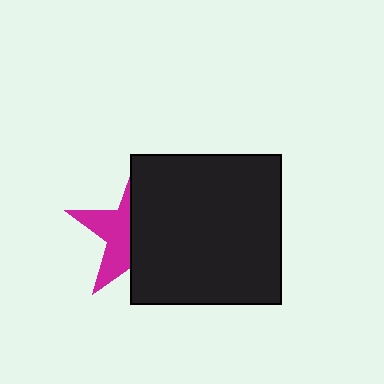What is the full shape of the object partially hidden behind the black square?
The partially hidden object is a magenta star.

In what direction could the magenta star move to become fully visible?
The magenta star could move left. That would shift it out from behind the black square entirely.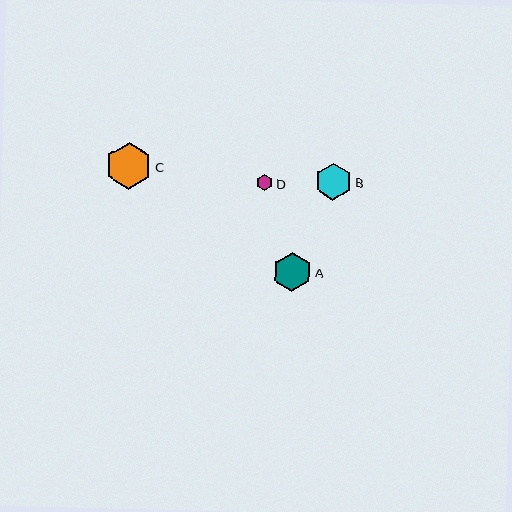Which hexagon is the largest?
Hexagon C is the largest with a size of approximately 47 pixels.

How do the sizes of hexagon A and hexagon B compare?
Hexagon A and hexagon B are approximately the same size.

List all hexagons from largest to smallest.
From largest to smallest: C, A, B, D.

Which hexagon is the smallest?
Hexagon D is the smallest with a size of approximately 16 pixels.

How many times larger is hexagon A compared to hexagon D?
Hexagon A is approximately 2.4 times the size of hexagon D.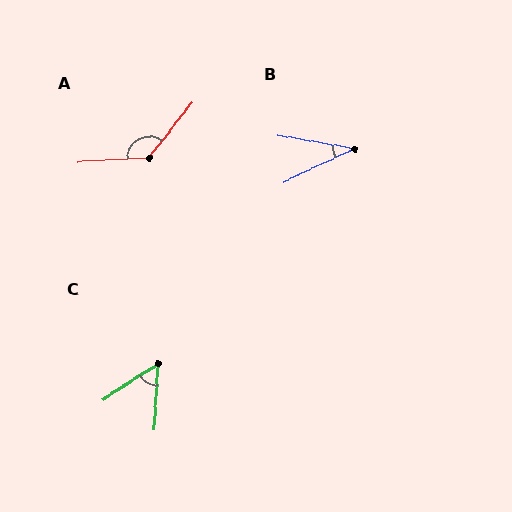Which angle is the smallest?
B, at approximately 35 degrees.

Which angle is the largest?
A, at approximately 132 degrees.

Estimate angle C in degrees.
Approximately 54 degrees.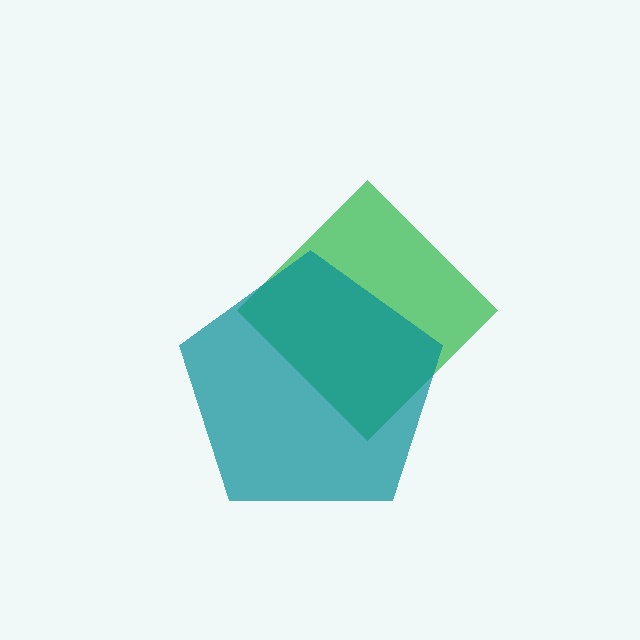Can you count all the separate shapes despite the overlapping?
Yes, there are 2 separate shapes.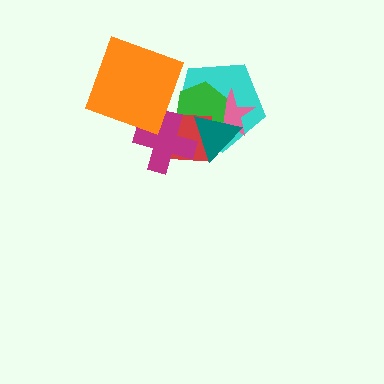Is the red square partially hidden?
Yes, it is partially covered by another shape.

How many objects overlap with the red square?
5 objects overlap with the red square.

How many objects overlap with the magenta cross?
4 objects overlap with the magenta cross.